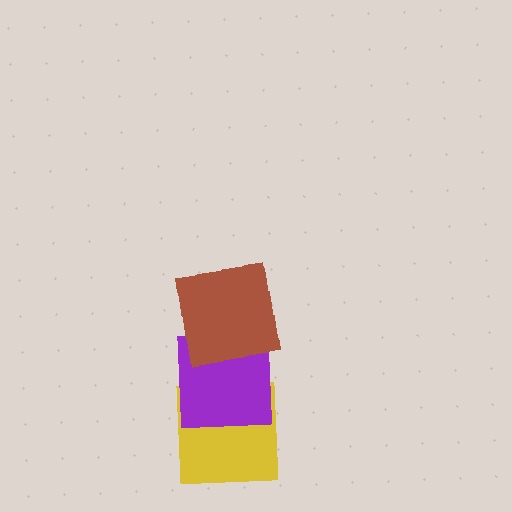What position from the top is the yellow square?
The yellow square is 3rd from the top.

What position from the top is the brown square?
The brown square is 1st from the top.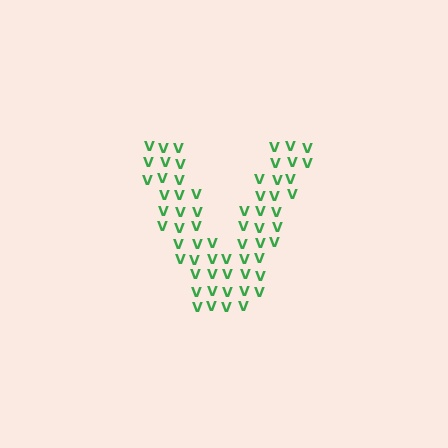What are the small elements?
The small elements are letter V's.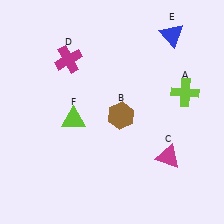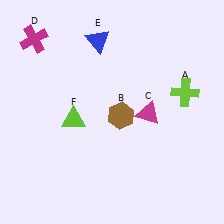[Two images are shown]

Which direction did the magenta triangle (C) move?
The magenta triangle (C) moved up.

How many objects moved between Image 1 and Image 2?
3 objects moved between the two images.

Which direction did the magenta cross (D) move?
The magenta cross (D) moved left.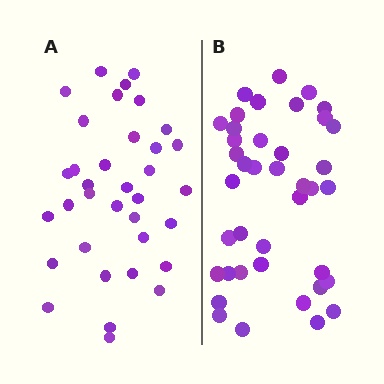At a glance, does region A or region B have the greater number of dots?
Region B (the right region) has more dots.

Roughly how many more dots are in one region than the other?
Region B has about 5 more dots than region A.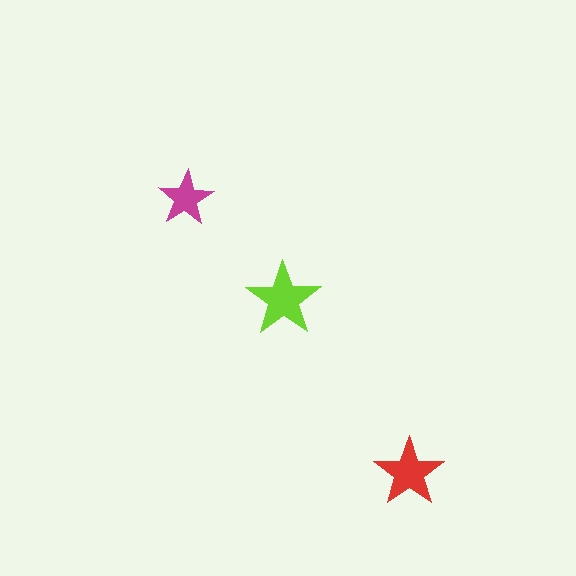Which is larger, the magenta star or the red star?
The red one.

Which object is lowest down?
The red star is bottommost.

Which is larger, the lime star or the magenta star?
The lime one.